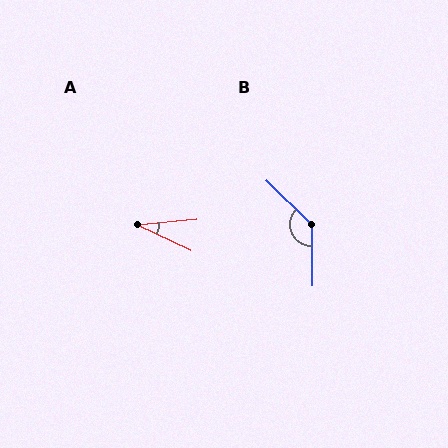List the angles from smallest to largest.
A (31°), B (134°).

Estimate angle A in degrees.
Approximately 31 degrees.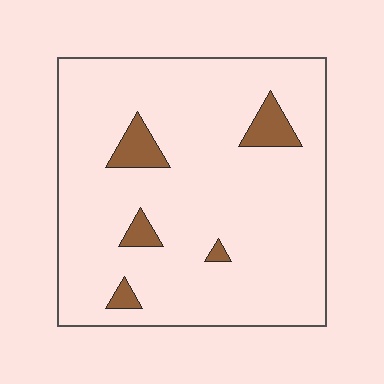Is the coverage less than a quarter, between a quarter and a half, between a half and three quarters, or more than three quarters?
Less than a quarter.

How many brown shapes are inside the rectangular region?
5.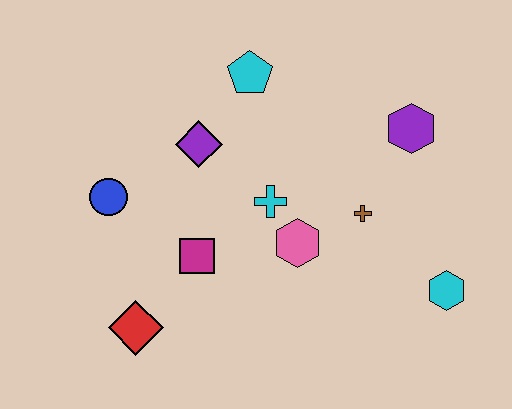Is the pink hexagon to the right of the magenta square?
Yes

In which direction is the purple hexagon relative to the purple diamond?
The purple hexagon is to the right of the purple diamond.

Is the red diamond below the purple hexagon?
Yes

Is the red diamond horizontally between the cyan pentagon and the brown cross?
No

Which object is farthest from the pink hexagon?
The blue circle is farthest from the pink hexagon.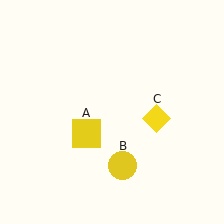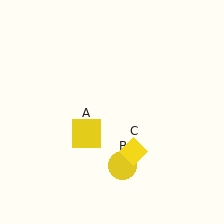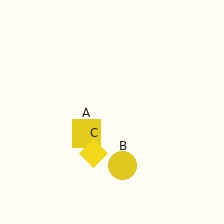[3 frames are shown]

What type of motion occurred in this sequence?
The yellow diamond (object C) rotated clockwise around the center of the scene.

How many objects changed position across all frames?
1 object changed position: yellow diamond (object C).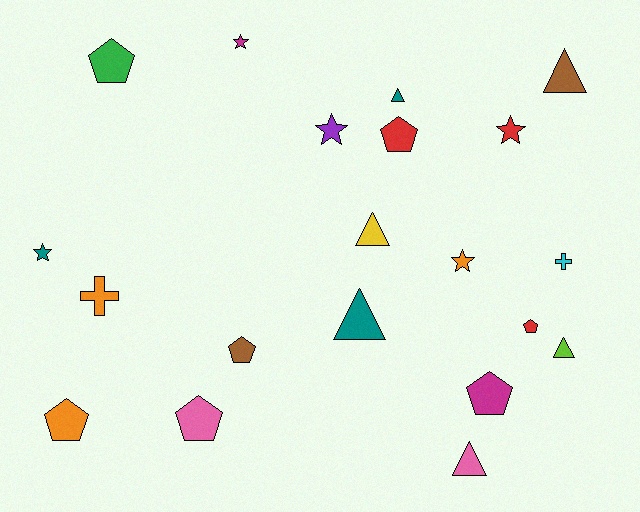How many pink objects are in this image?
There are 2 pink objects.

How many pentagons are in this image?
There are 7 pentagons.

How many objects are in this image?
There are 20 objects.